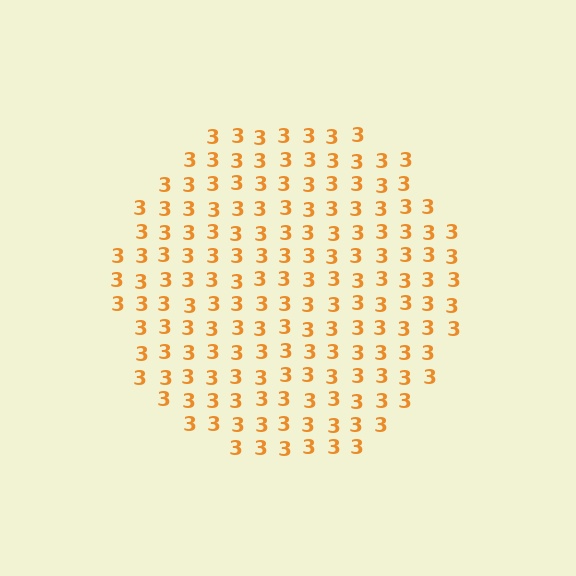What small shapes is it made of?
It is made of small digit 3's.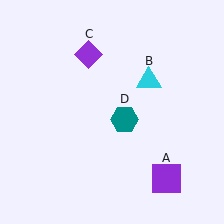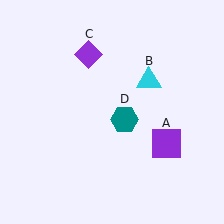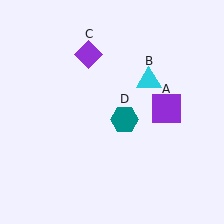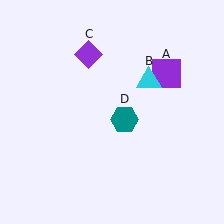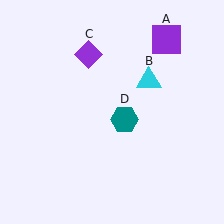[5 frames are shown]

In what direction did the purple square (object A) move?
The purple square (object A) moved up.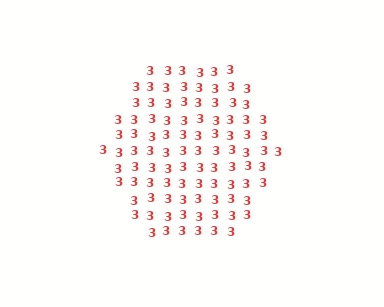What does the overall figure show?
The overall figure shows a hexagon.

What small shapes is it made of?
It is made of small digit 3's.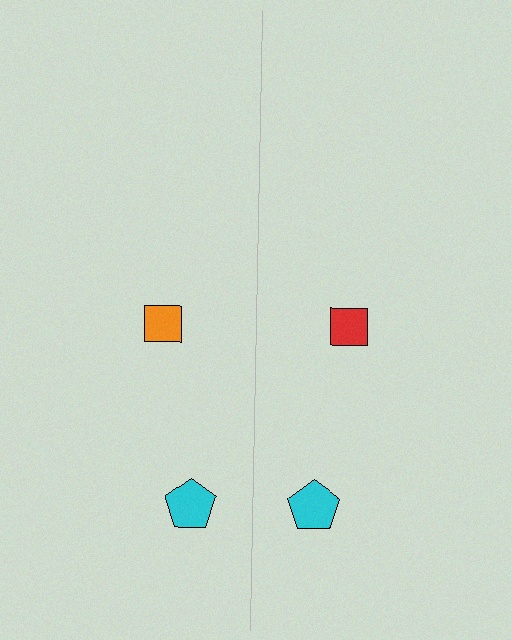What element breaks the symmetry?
The red square on the right side breaks the symmetry — its mirror counterpart is orange.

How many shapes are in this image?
There are 4 shapes in this image.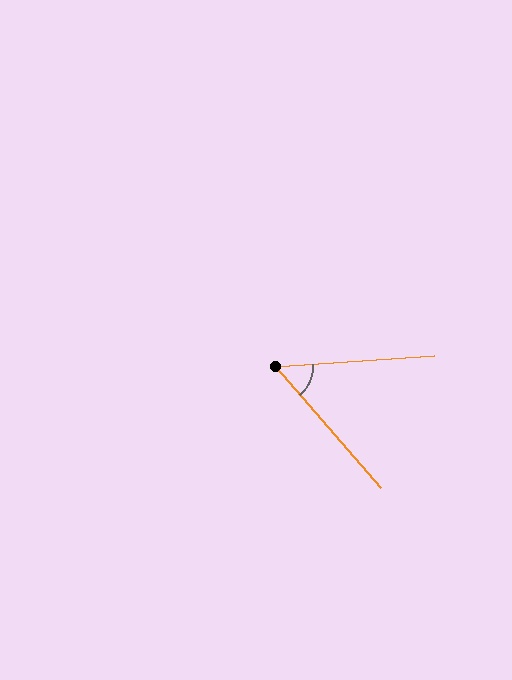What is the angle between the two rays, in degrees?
Approximately 53 degrees.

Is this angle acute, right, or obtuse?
It is acute.